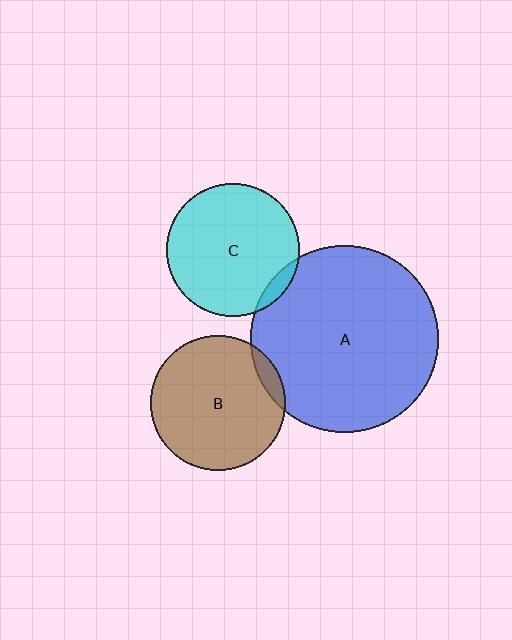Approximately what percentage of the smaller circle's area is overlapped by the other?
Approximately 5%.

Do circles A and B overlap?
Yes.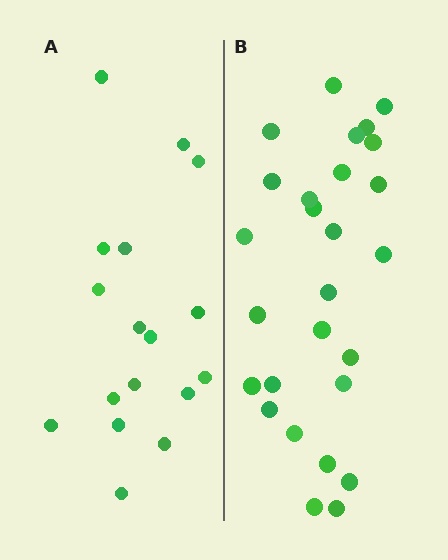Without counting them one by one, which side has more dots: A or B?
Region B (the right region) has more dots.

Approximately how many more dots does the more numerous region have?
Region B has roughly 10 or so more dots than region A.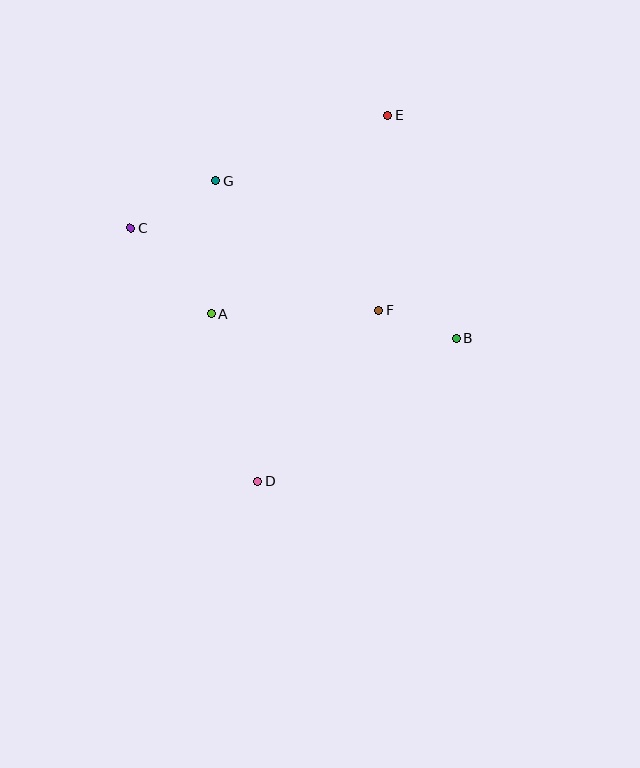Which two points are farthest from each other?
Points D and E are farthest from each other.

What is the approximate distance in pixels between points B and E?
The distance between B and E is approximately 234 pixels.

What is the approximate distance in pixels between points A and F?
The distance between A and F is approximately 167 pixels.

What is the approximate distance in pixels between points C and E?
The distance between C and E is approximately 280 pixels.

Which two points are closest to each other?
Points B and F are closest to each other.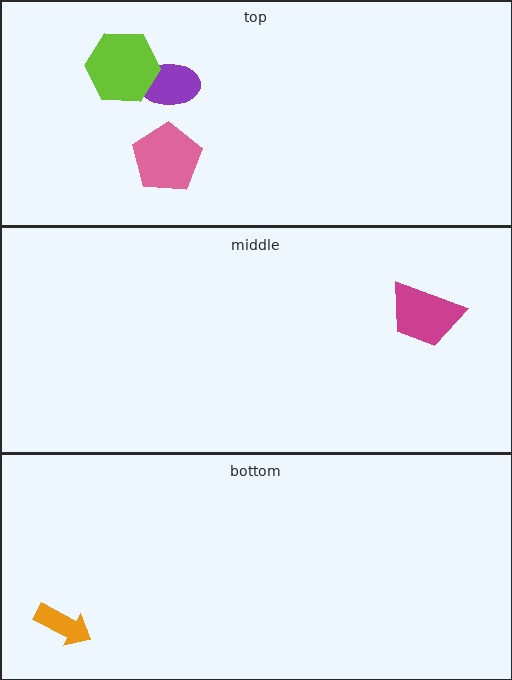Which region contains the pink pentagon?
The top region.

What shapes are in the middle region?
The magenta trapezoid.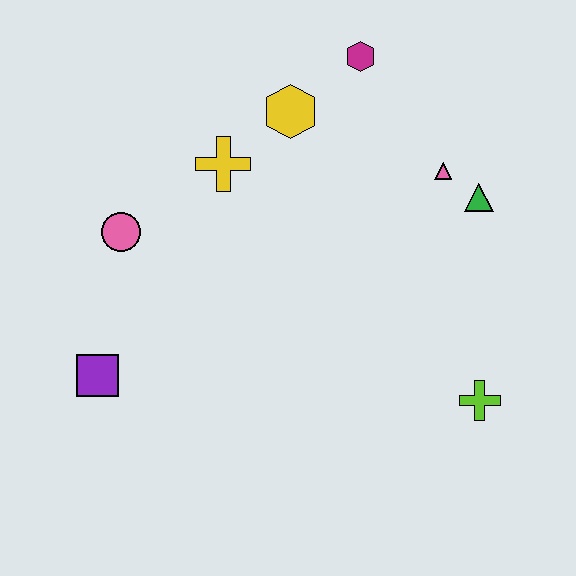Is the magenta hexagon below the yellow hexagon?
No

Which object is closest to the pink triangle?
The green triangle is closest to the pink triangle.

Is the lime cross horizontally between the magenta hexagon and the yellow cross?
No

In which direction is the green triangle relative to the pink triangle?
The green triangle is to the right of the pink triangle.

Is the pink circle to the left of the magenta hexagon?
Yes